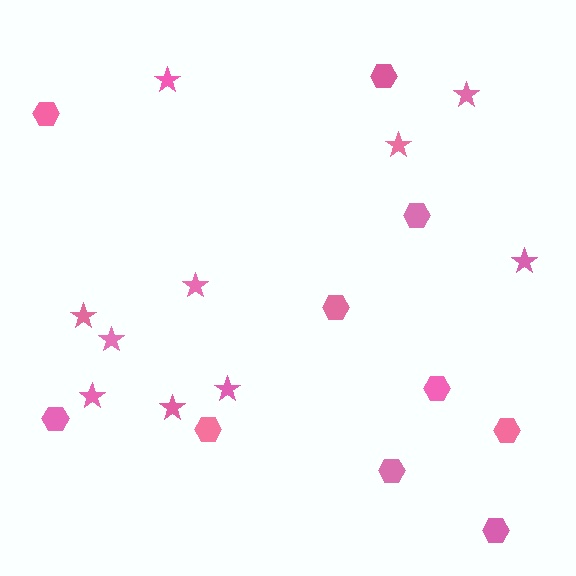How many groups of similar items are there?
There are 2 groups: one group of hexagons (10) and one group of stars (10).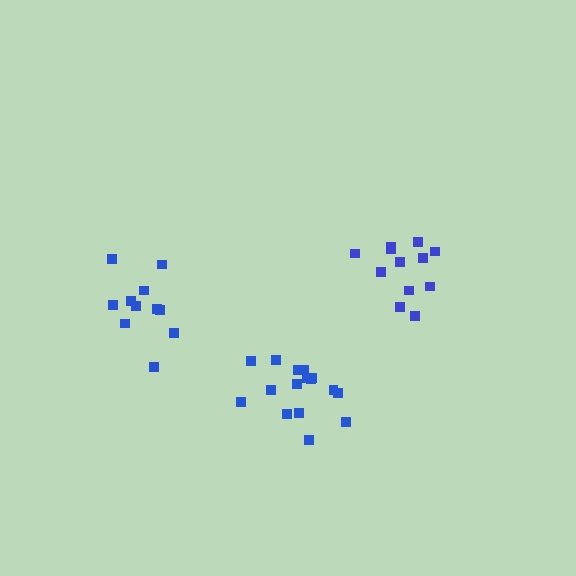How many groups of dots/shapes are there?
There are 3 groups.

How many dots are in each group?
Group 1: 12 dots, Group 2: 11 dots, Group 3: 16 dots (39 total).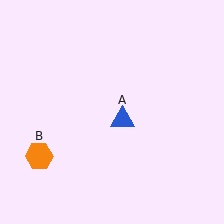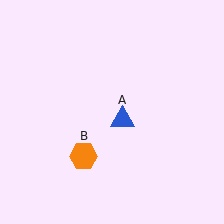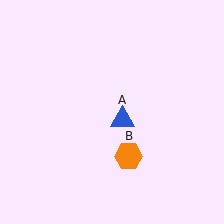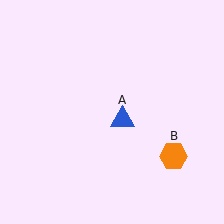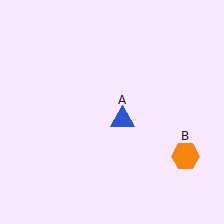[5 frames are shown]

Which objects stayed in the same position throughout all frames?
Blue triangle (object A) remained stationary.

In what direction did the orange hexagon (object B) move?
The orange hexagon (object B) moved right.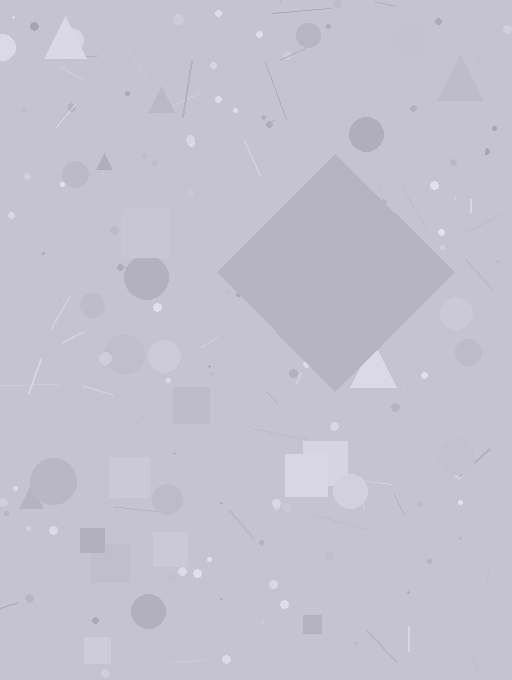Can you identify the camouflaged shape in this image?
The camouflaged shape is a diamond.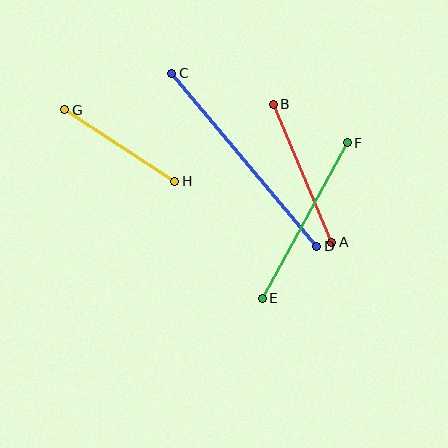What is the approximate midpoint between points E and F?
The midpoint is at approximately (305, 221) pixels.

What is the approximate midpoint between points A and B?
The midpoint is at approximately (303, 173) pixels.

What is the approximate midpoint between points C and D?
The midpoint is at approximately (244, 160) pixels.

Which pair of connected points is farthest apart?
Points C and D are farthest apart.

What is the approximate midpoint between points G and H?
The midpoint is at approximately (120, 145) pixels.